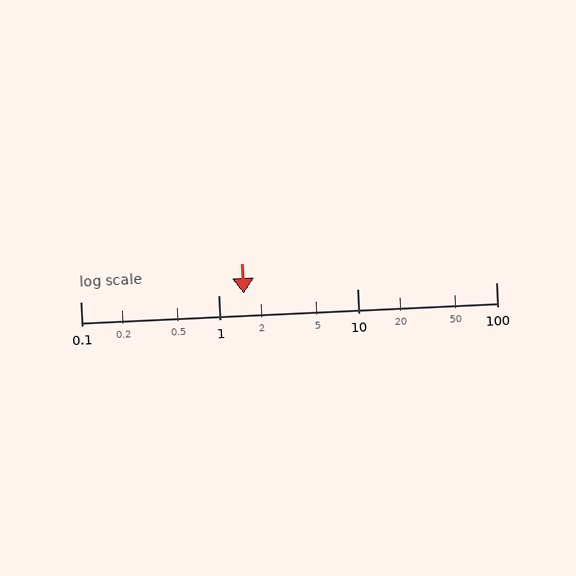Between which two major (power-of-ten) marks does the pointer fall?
The pointer is between 1 and 10.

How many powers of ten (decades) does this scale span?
The scale spans 3 decades, from 0.1 to 100.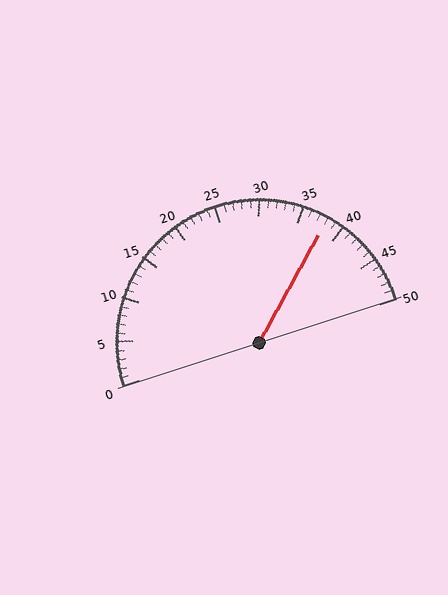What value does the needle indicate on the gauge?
The needle indicates approximately 38.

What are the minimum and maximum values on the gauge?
The gauge ranges from 0 to 50.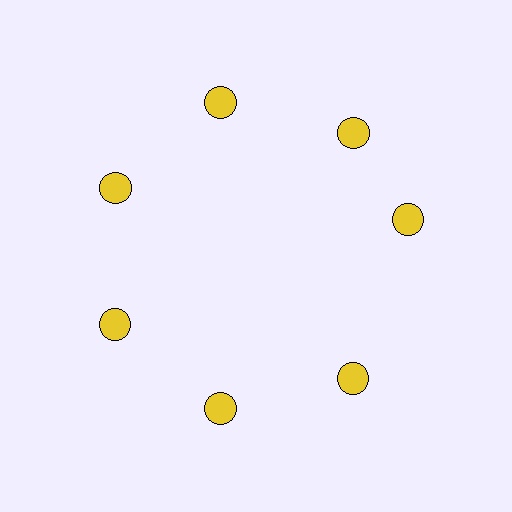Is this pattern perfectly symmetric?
No. The 7 yellow circles are arranged in a ring, but one element near the 3 o'clock position is rotated out of alignment along the ring, breaking the 7-fold rotational symmetry.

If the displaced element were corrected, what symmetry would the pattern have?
It would have 7-fold rotational symmetry — the pattern would map onto itself every 51 degrees.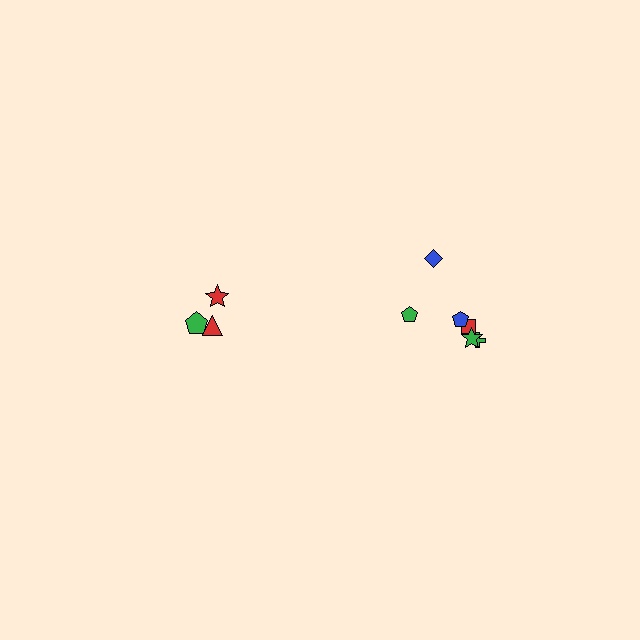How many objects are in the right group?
There are 6 objects.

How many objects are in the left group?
There are 3 objects.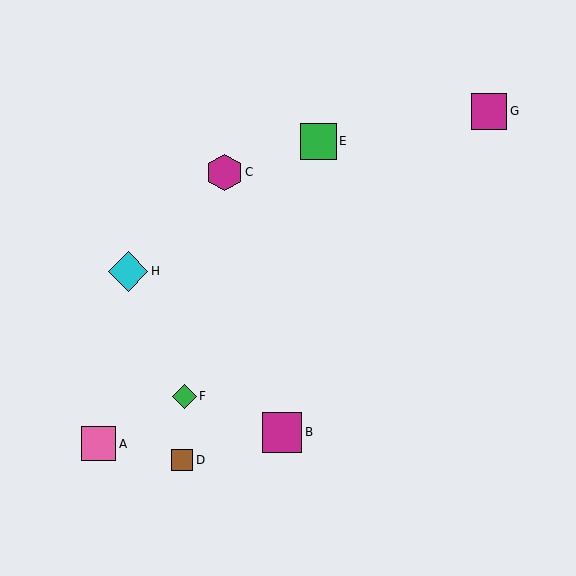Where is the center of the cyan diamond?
The center of the cyan diamond is at (128, 271).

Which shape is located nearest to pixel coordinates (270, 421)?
The magenta square (labeled B) at (282, 432) is nearest to that location.